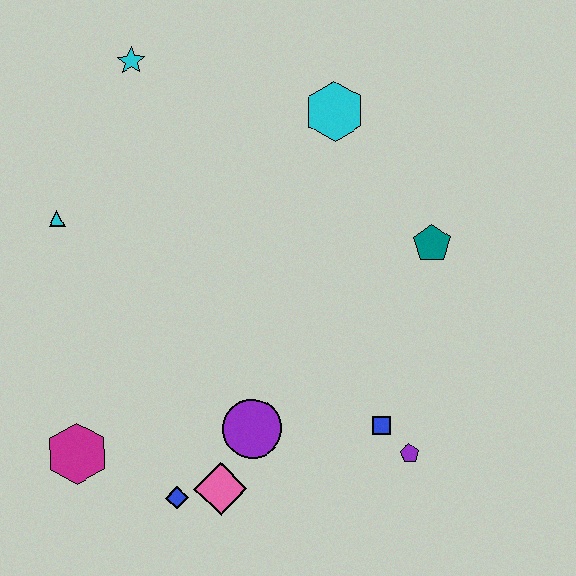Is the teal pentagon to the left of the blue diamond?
No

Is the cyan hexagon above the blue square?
Yes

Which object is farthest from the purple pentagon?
The cyan star is farthest from the purple pentagon.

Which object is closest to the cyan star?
The cyan triangle is closest to the cyan star.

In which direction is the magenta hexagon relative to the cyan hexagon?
The magenta hexagon is below the cyan hexagon.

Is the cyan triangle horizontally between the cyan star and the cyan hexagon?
No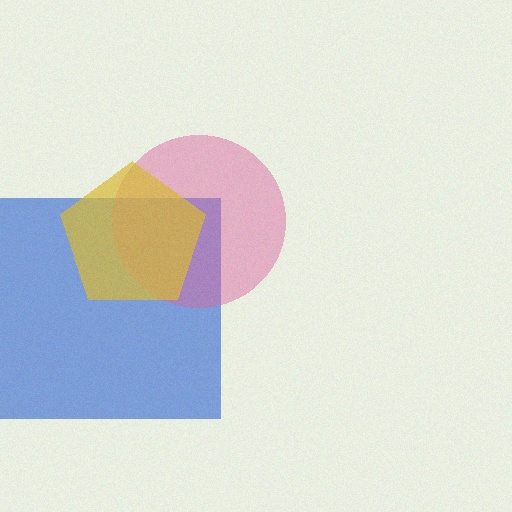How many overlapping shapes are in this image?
There are 3 overlapping shapes in the image.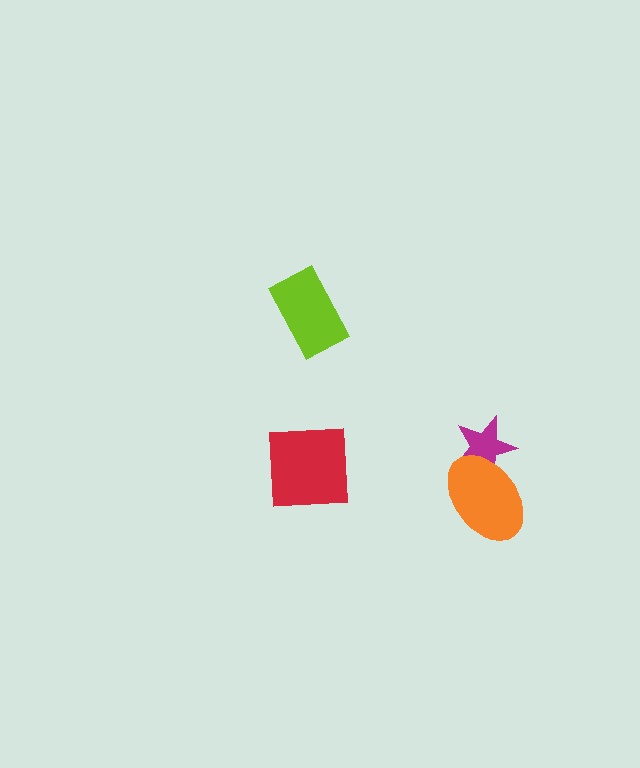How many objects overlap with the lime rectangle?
0 objects overlap with the lime rectangle.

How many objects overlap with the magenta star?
1 object overlaps with the magenta star.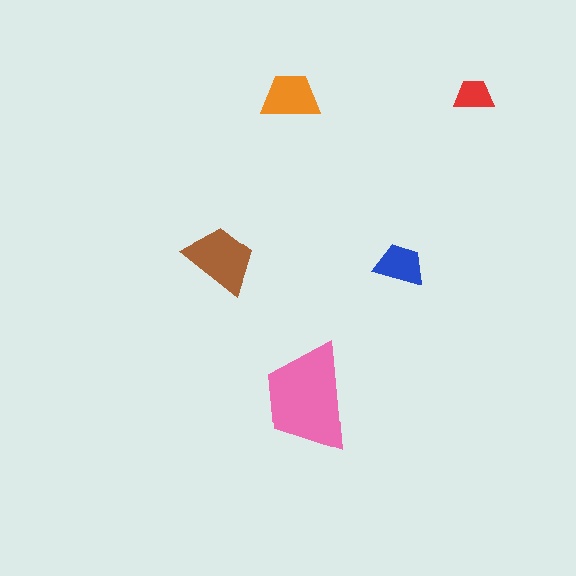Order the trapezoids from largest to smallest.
the pink one, the brown one, the orange one, the blue one, the red one.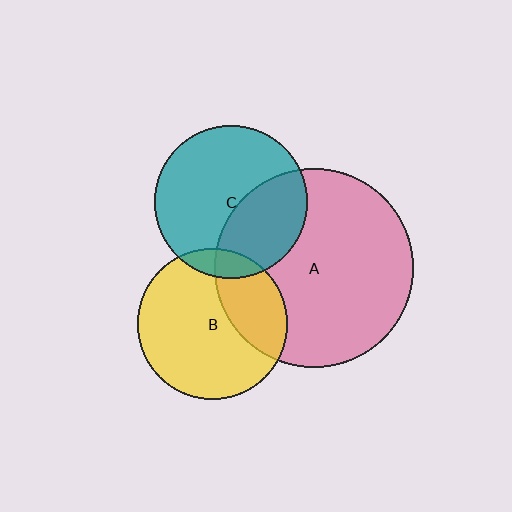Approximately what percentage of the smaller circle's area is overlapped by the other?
Approximately 10%.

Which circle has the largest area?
Circle A (pink).